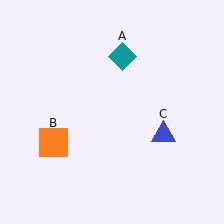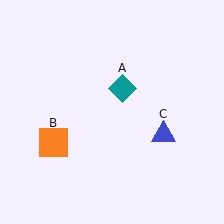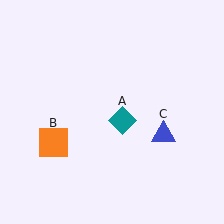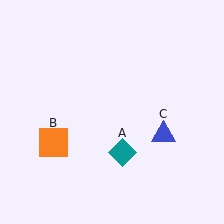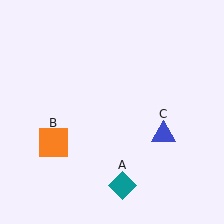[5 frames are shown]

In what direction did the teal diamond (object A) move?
The teal diamond (object A) moved down.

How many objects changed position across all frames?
1 object changed position: teal diamond (object A).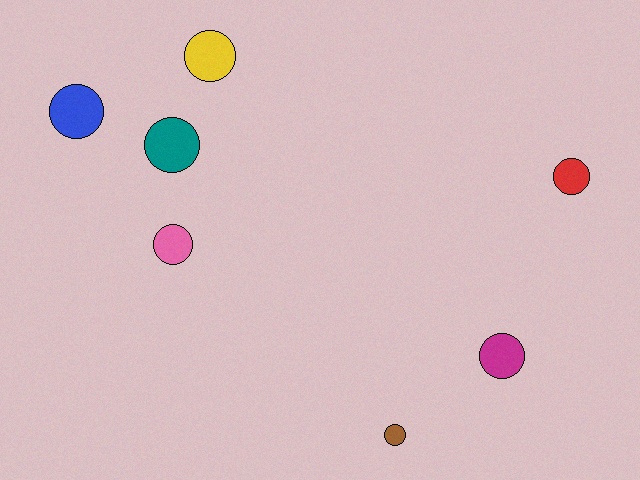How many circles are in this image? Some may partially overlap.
There are 7 circles.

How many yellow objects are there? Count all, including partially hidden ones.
There is 1 yellow object.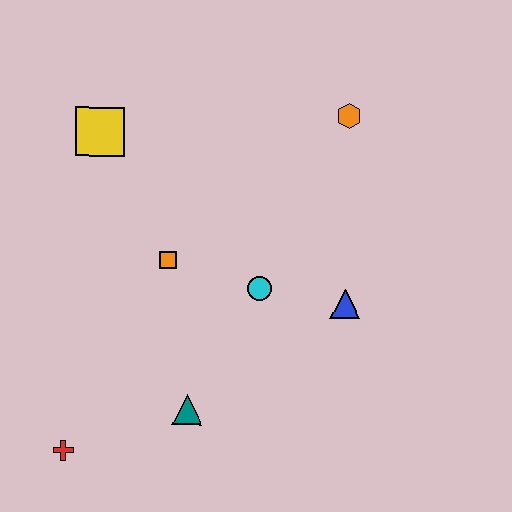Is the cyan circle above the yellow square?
No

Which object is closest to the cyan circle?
The blue triangle is closest to the cyan circle.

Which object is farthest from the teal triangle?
The orange hexagon is farthest from the teal triangle.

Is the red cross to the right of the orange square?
No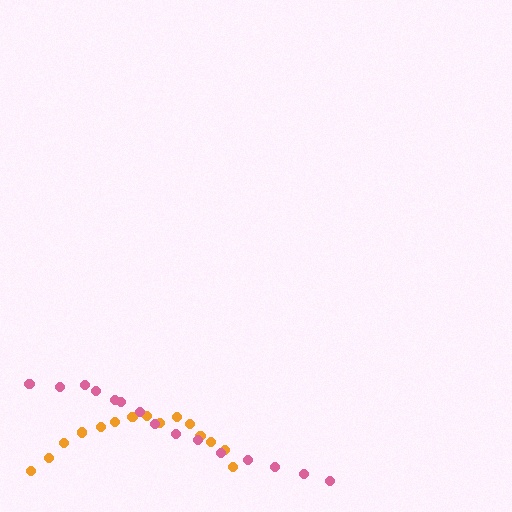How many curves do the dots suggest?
There are 2 distinct paths.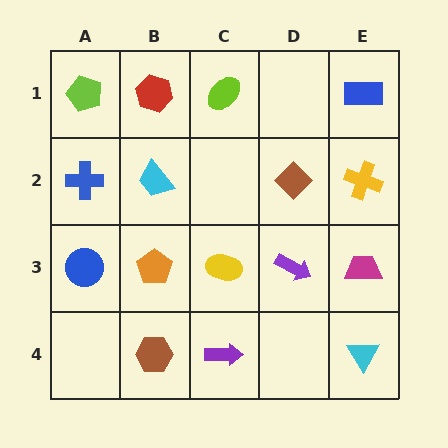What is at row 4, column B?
A brown hexagon.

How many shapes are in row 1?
4 shapes.